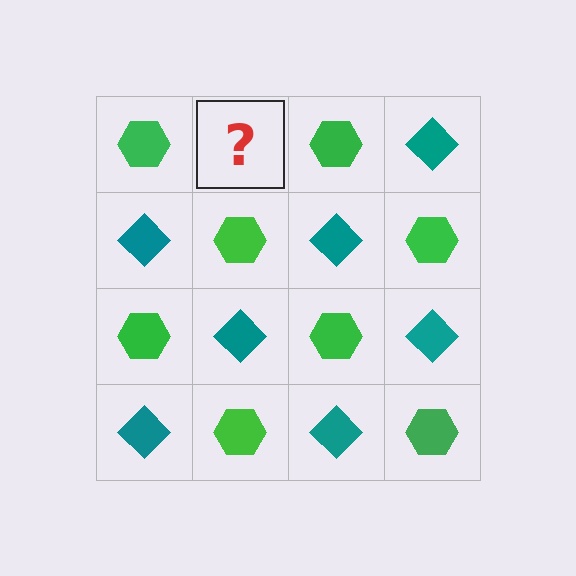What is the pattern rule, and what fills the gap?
The rule is that it alternates green hexagon and teal diamond in a checkerboard pattern. The gap should be filled with a teal diamond.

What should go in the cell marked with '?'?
The missing cell should contain a teal diamond.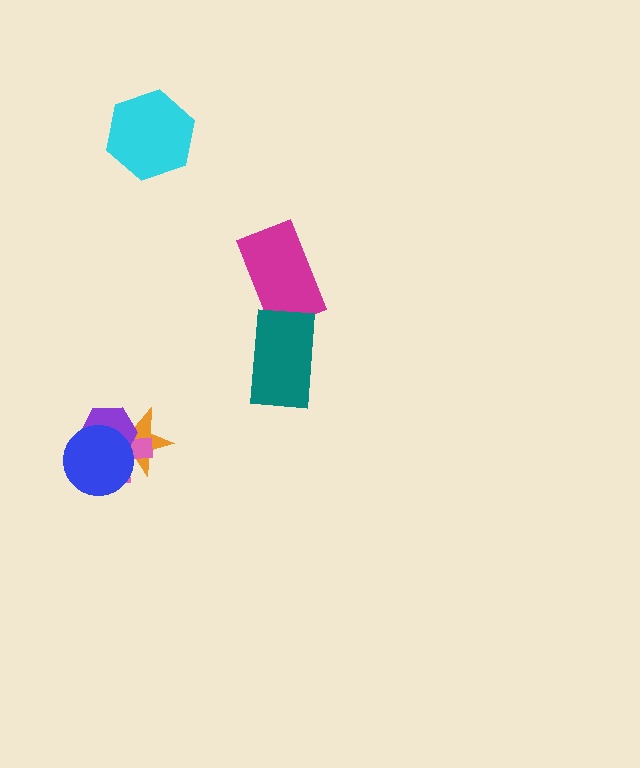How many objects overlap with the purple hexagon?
3 objects overlap with the purple hexagon.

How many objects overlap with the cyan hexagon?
0 objects overlap with the cyan hexagon.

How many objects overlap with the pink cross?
3 objects overlap with the pink cross.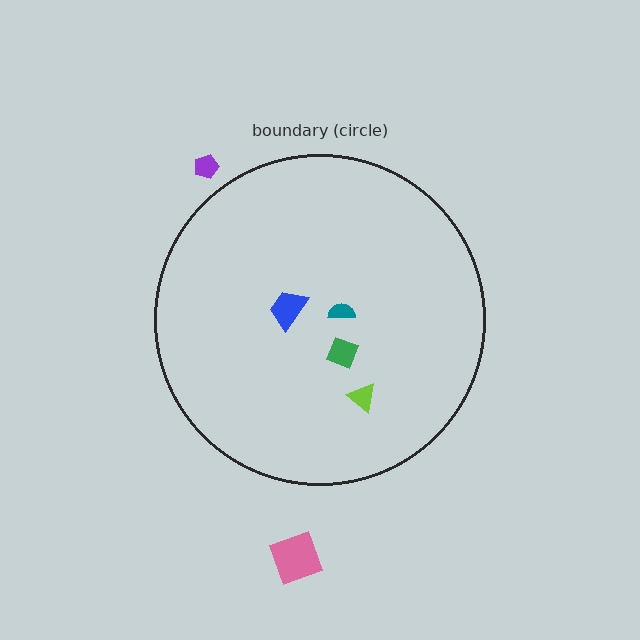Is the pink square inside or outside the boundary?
Outside.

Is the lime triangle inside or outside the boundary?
Inside.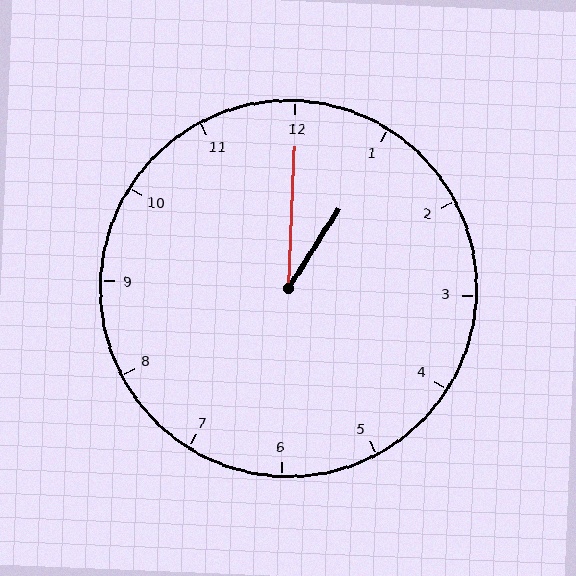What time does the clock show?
1:00.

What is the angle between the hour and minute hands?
Approximately 30 degrees.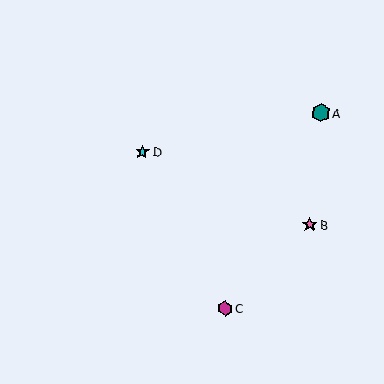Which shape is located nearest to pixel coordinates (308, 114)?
The teal hexagon (labeled A) at (321, 113) is nearest to that location.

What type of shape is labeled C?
Shape C is a magenta hexagon.